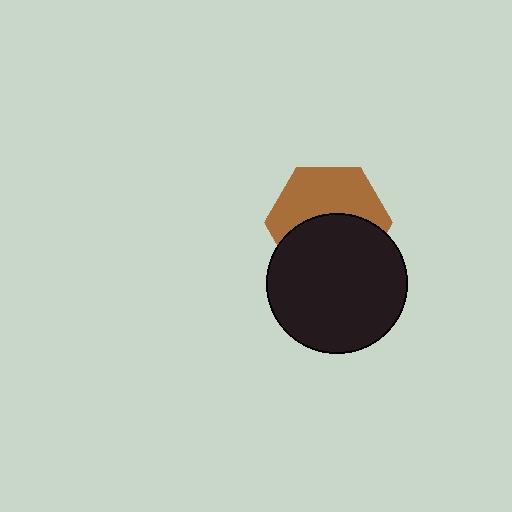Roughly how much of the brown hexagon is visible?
About half of it is visible (roughly 50%).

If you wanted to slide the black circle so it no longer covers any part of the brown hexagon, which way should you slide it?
Slide it down — that is the most direct way to separate the two shapes.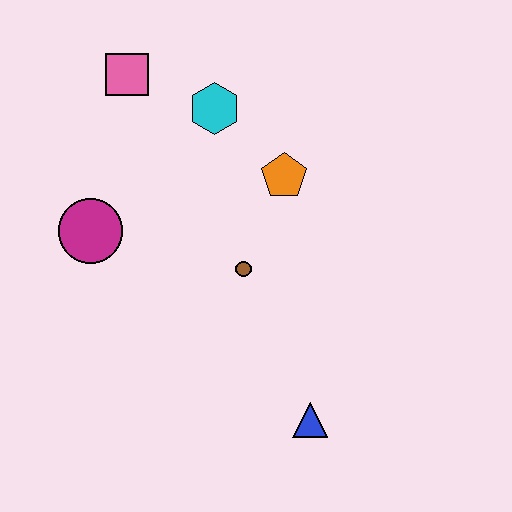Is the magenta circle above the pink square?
No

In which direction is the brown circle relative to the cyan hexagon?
The brown circle is below the cyan hexagon.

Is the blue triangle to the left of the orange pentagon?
No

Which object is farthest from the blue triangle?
The pink square is farthest from the blue triangle.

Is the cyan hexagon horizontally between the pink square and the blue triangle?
Yes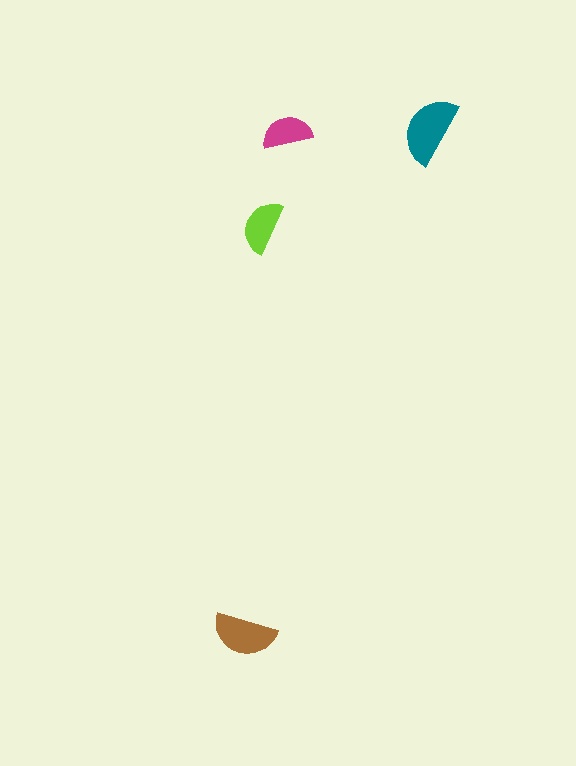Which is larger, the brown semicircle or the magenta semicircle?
The brown one.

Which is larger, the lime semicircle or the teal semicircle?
The teal one.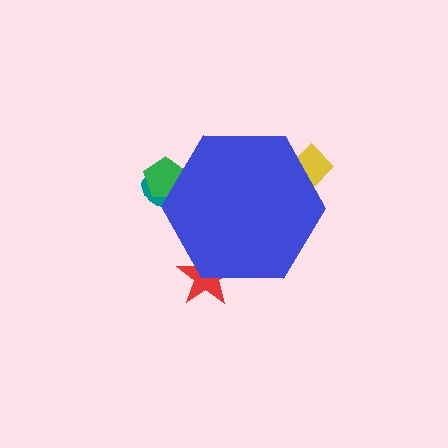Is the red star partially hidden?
Yes, the red star is partially hidden behind the blue hexagon.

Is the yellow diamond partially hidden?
Yes, the yellow diamond is partially hidden behind the blue hexagon.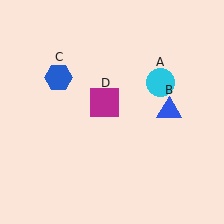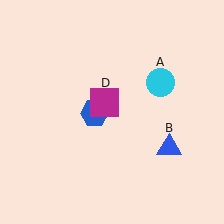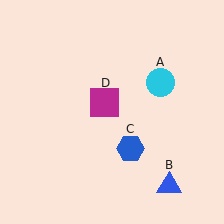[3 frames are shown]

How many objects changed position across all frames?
2 objects changed position: blue triangle (object B), blue hexagon (object C).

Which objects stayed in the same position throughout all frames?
Cyan circle (object A) and magenta square (object D) remained stationary.